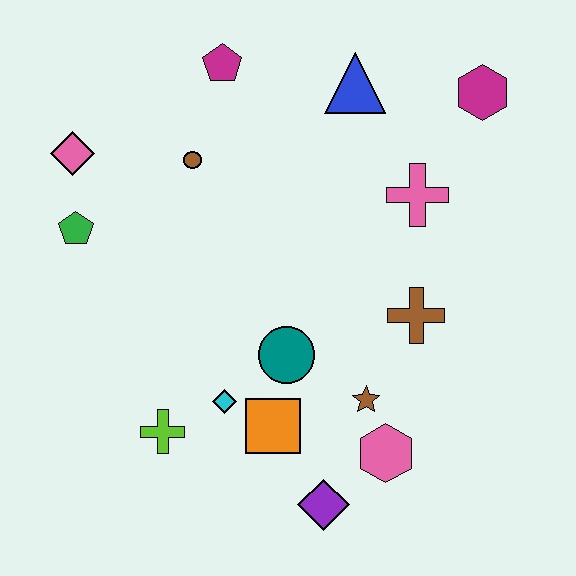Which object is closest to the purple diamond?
The pink hexagon is closest to the purple diamond.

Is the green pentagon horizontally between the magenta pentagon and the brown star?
No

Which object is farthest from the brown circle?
The purple diamond is farthest from the brown circle.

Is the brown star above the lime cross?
Yes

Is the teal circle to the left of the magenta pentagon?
No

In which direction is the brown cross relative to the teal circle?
The brown cross is to the right of the teal circle.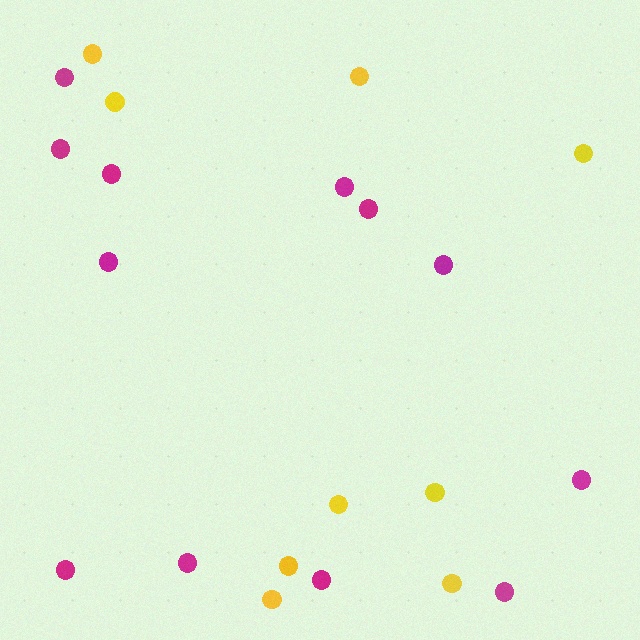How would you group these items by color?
There are 2 groups: one group of magenta circles (12) and one group of yellow circles (9).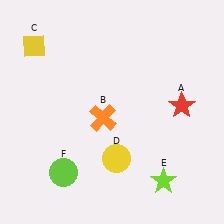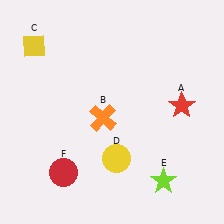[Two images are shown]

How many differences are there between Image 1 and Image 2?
There is 1 difference between the two images.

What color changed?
The circle (F) changed from lime in Image 1 to red in Image 2.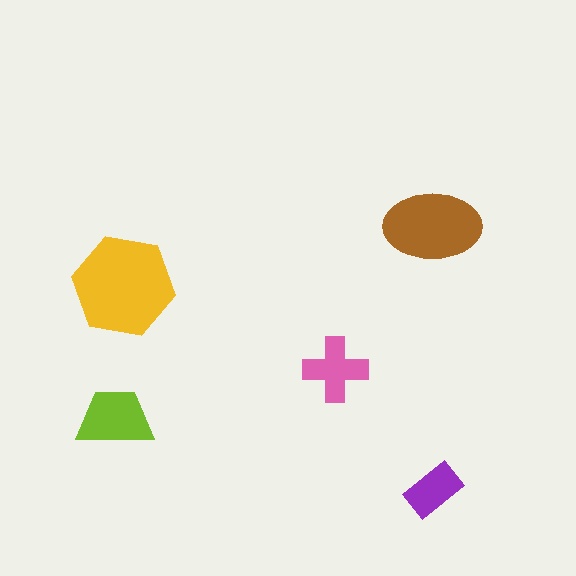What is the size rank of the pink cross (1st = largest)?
4th.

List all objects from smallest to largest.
The purple rectangle, the pink cross, the lime trapezoid, the brown ellipse, the yellow hexagon.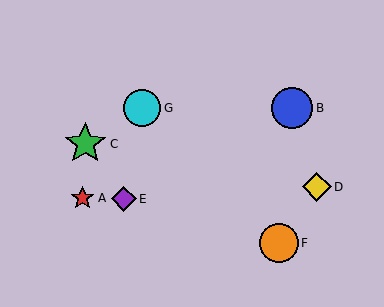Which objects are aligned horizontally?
Objects B, G are aligned horizontally.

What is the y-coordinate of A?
Object A is at y≈198.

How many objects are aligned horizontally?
2 objects (B, G) are aligned horizontally.